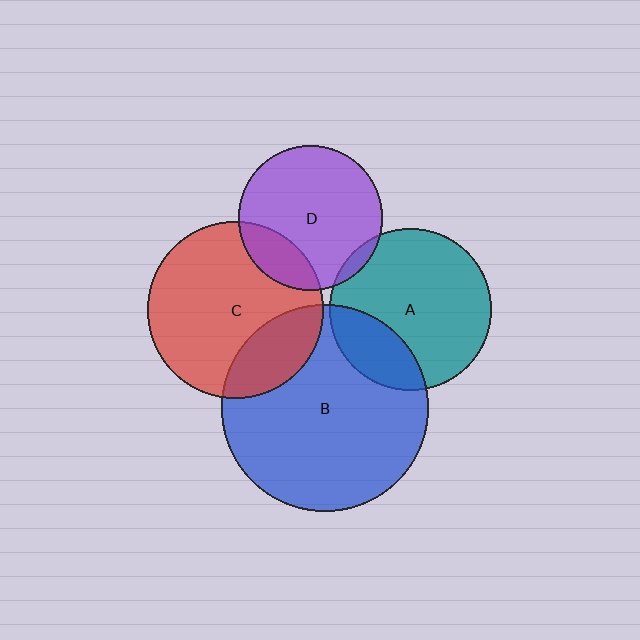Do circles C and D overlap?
Yes.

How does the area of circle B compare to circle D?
Approximately 2.1 times.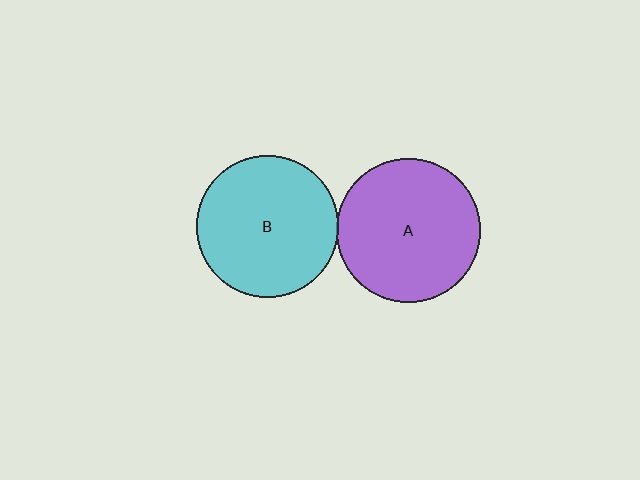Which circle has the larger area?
Circle A (purple).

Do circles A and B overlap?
Yes.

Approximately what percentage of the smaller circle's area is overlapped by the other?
Approximately 5%.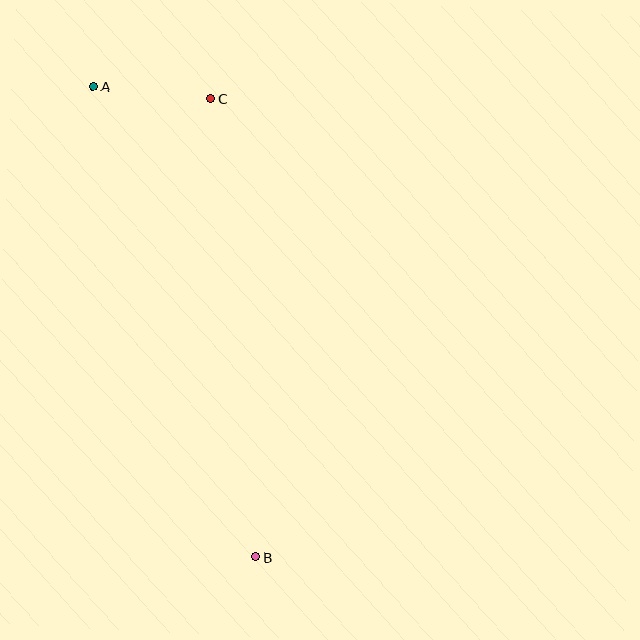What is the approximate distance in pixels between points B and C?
The distance between B and C is approximately 460 pixels.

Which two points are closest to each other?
Points A and C are closest to each other.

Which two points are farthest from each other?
Points A and B are farthest from each other.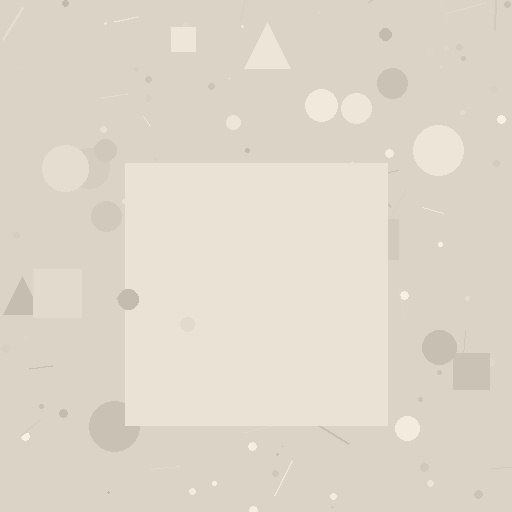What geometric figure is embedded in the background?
A square is embedded in the background.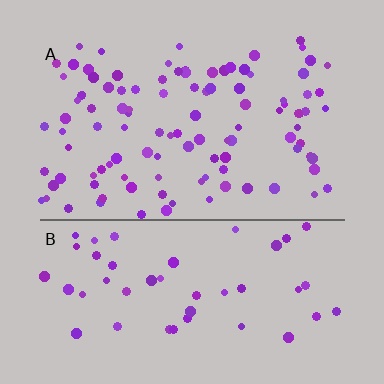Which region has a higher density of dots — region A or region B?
A (the top).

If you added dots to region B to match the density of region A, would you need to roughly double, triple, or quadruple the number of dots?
Approximately double.